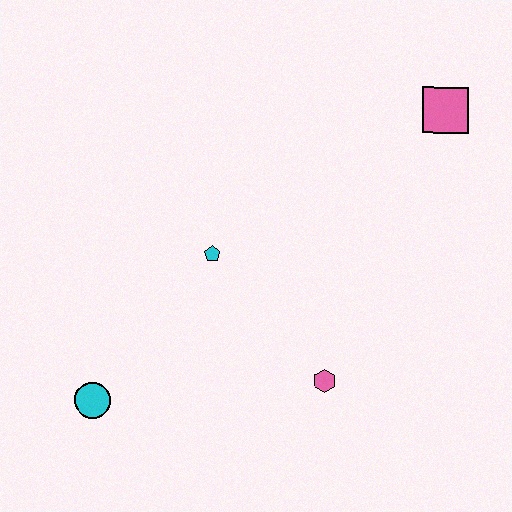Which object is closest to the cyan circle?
The cyan pentagon is closest to the cyan circle.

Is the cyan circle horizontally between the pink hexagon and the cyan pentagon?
No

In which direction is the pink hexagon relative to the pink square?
The pink hexagon is below the pink square.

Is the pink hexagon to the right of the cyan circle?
Yes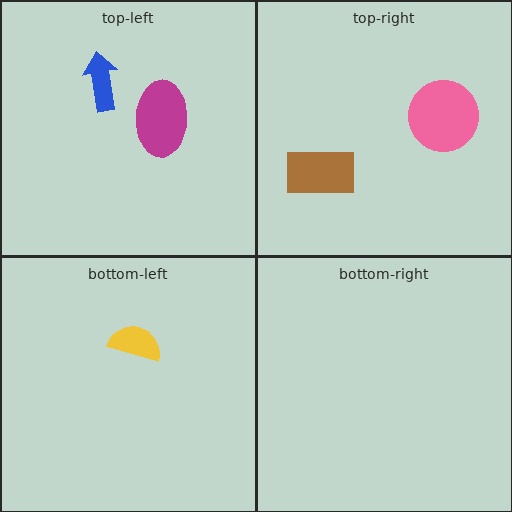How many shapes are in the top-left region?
2.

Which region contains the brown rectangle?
The top-right region.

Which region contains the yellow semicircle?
The bottom-left region.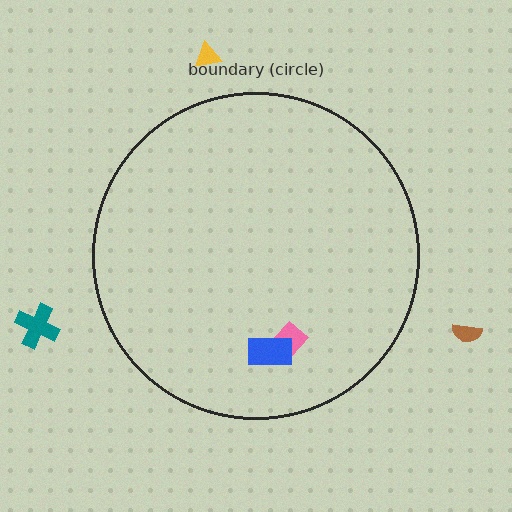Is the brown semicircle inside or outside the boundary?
Outside.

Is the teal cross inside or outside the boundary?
Outside.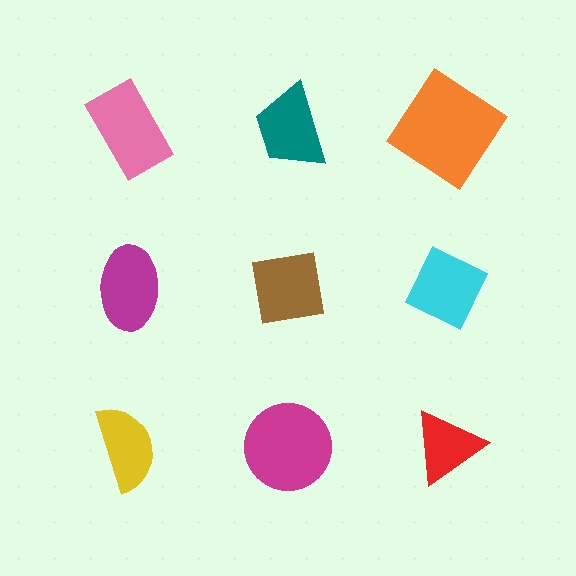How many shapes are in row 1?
3 shapes.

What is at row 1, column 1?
A pink rectangle.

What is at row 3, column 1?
A yellow semicircle.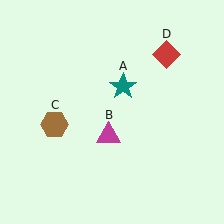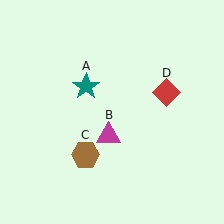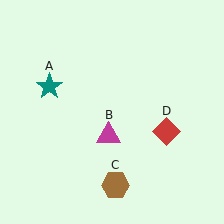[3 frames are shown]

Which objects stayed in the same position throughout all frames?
Magenta triangle (object B) remained stationary.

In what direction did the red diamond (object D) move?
The red diamond (object D) moved down.